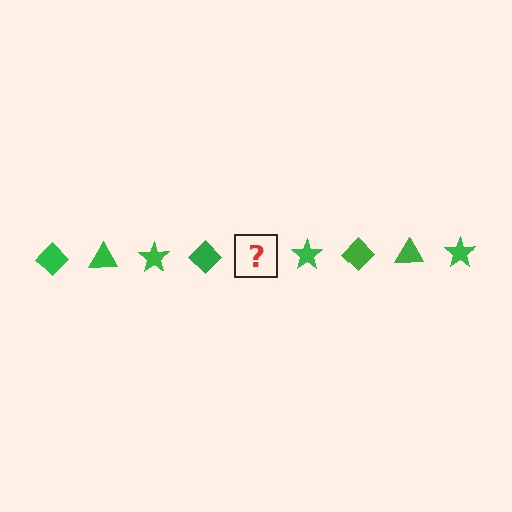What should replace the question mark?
The question mark should be replaced with a green triangle.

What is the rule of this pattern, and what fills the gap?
The rule is that the pattern cycles through diamond, triangle, star shapes in green. The gap should be filled with a green triangle.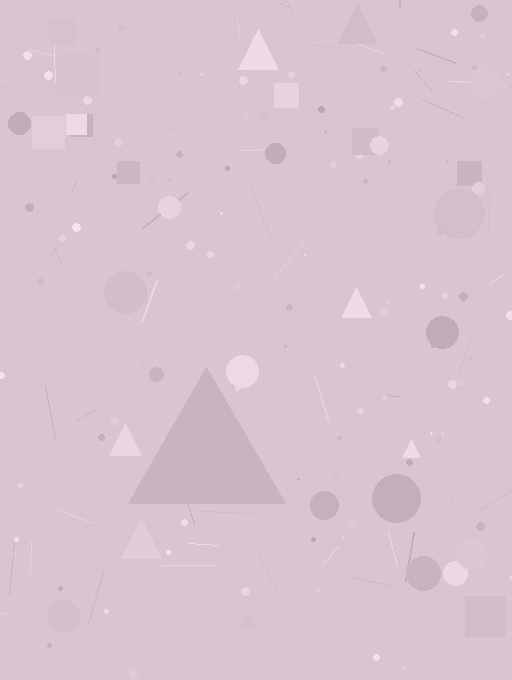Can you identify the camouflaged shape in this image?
The camouflaged shape is a triangle.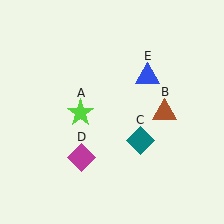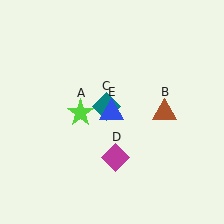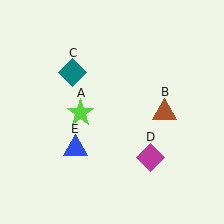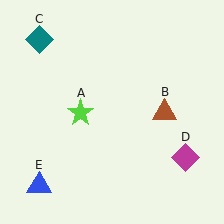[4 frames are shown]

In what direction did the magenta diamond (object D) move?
The magenta diamond (object D) moved right.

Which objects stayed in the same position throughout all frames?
Lime star (object A) and brown triangle (object B) remained stationary.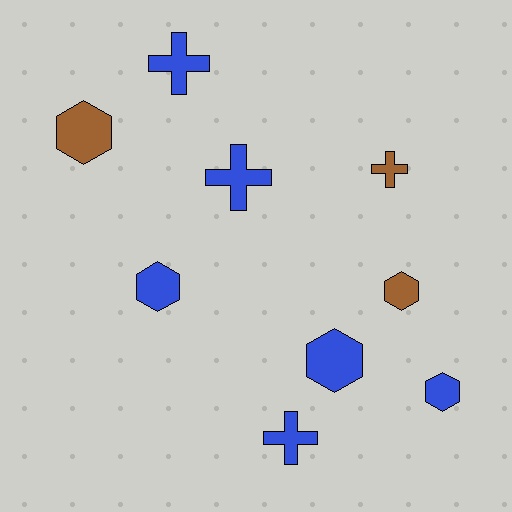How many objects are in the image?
There are 9 objects.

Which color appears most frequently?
Blue, with 6 objects.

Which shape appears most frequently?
Hexagon, with 5 objects.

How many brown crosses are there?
There is 1 brown cross.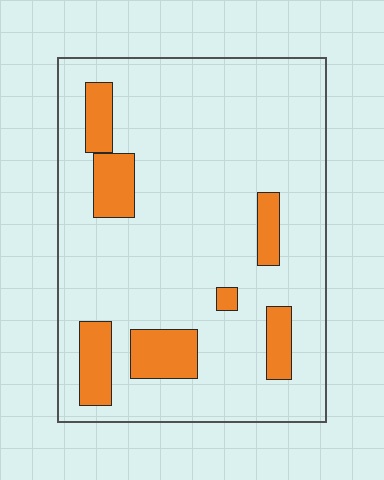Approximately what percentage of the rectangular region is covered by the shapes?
Approximately 15%.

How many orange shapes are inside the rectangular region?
7.